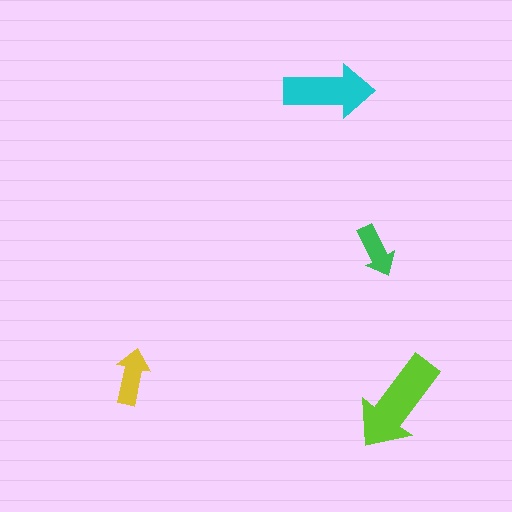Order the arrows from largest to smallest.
the lime one, the cyan one, the yellow one, the green one.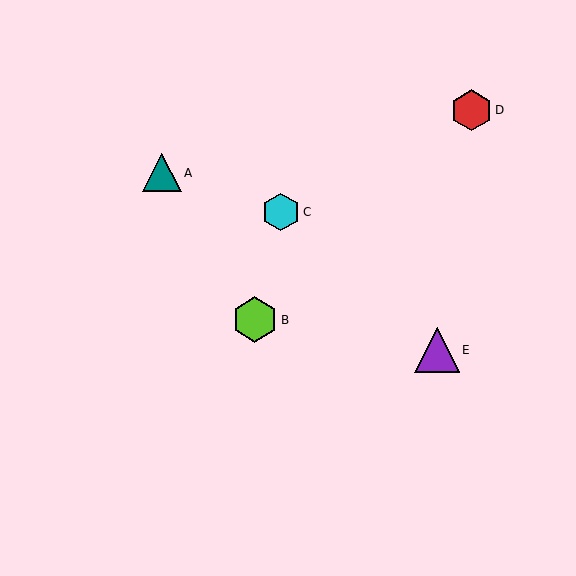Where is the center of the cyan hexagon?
The center of the cyan hexagon is at (281, 212).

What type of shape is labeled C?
Shape C is a cyan hexagon.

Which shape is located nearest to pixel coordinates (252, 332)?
The lime hexagon (labeled B) at (255, 320) is nearest to that location.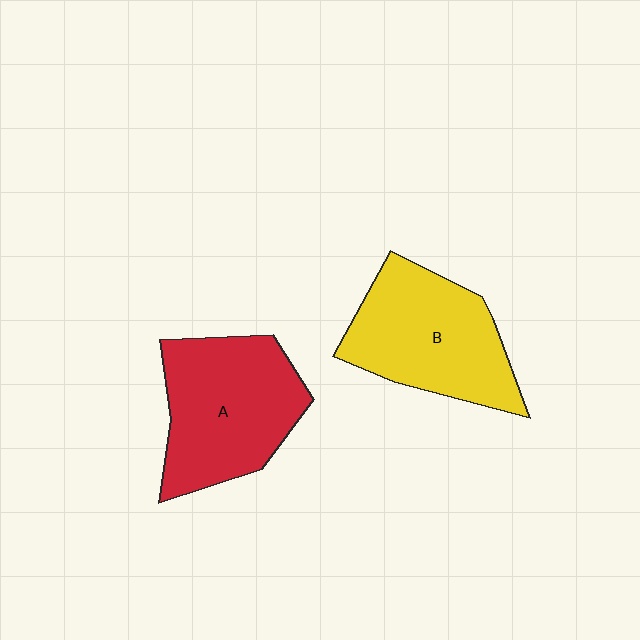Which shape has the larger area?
Shape A (red).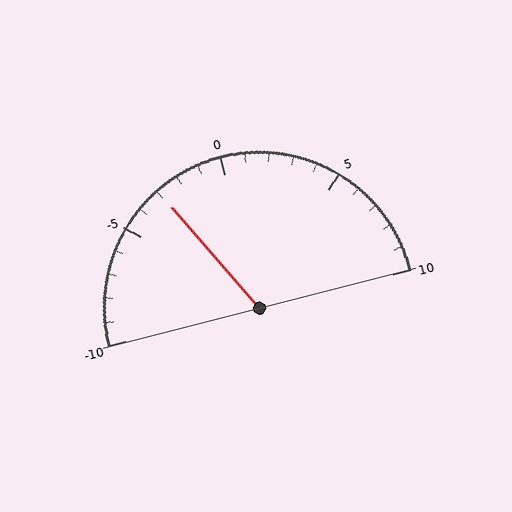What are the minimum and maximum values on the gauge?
The gauge ranges from -10 to 10.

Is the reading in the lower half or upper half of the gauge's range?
The reading is in the lower half of the range (-10 to 10).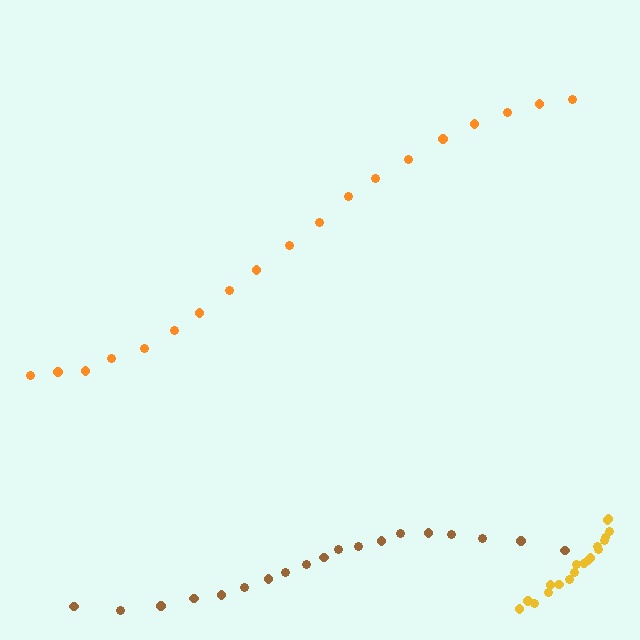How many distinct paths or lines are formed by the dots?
There are 3 distinct paths.